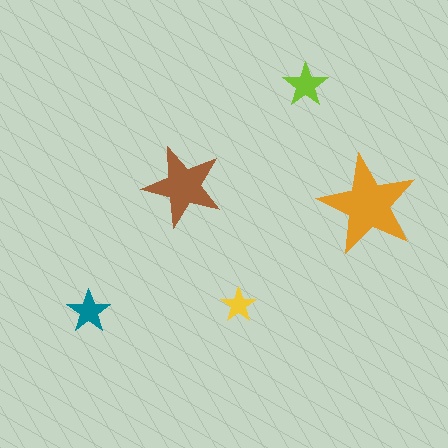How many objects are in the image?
There are 5 objects in the image.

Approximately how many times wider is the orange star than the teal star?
About 2.5 times wider.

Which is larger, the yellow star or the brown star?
The brown one.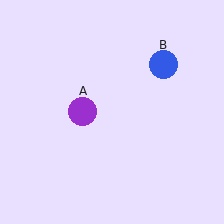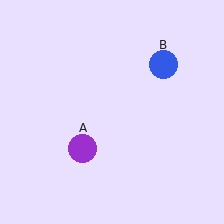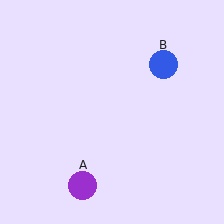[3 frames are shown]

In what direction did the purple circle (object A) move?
The purple circle (object A) moved down.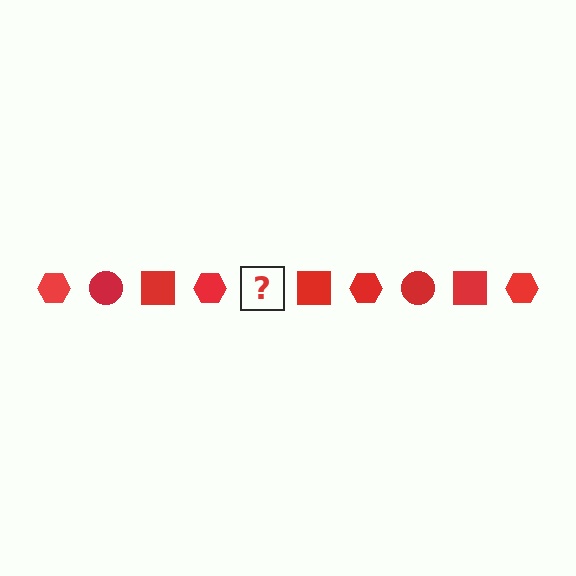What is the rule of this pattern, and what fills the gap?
The rule is that the pattern cycles through hexagon, circle, square shapes in red. The gap should be filled with a red circle.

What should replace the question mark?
The question mark should be replaced with a red circle.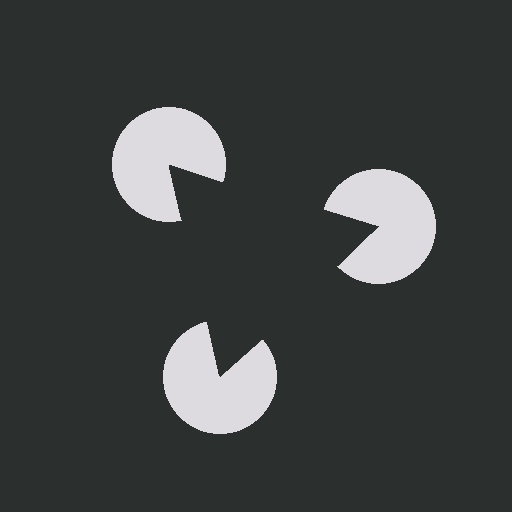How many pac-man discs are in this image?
There are 3 — one at each vertex of the illusory triangle.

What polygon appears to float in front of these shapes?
An illusory triangle — its edges are inferred from the aligned wedge cuts in the pac-man discs, not physically drawn.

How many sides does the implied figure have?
3 sides.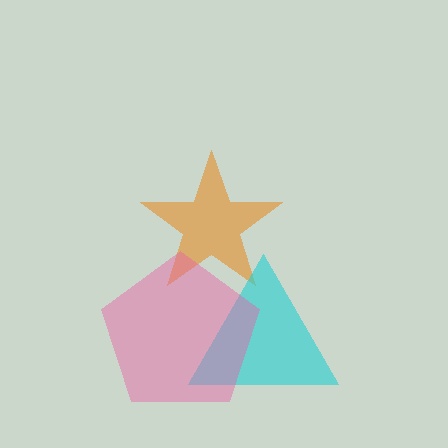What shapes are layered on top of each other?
The layered shapes are: an orange star, a cyan triangle, a pink pentagon.